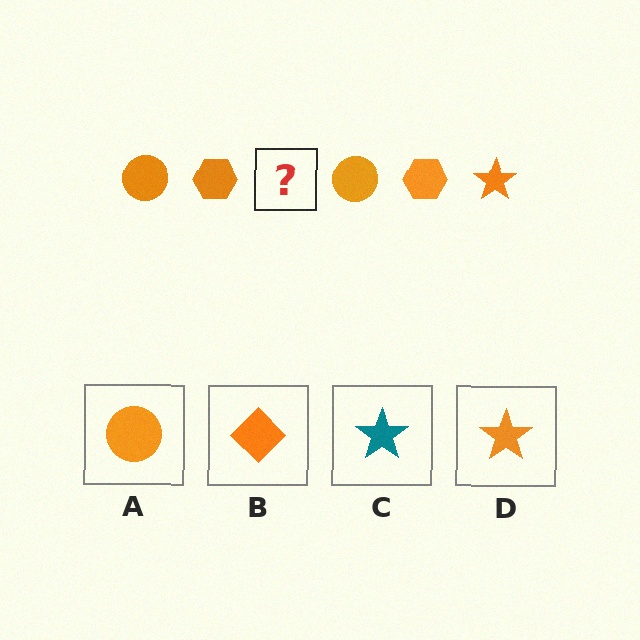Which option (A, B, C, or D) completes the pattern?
D.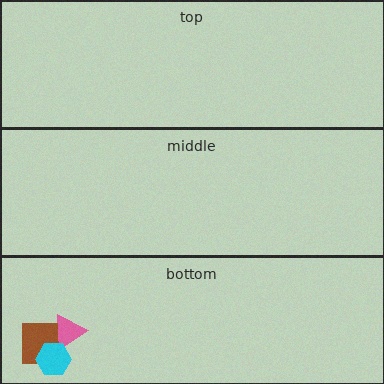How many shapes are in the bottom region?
3.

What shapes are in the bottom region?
The brown square, the pink triangle, the cyan hexagon.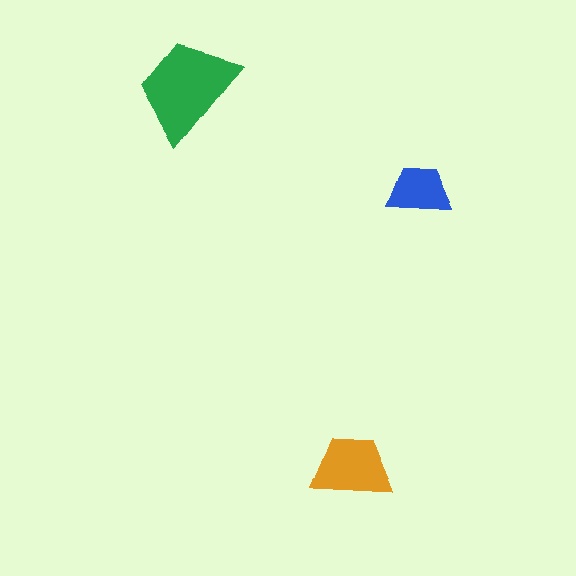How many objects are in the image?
There are 3 objects in the image.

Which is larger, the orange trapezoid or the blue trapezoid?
The orange one.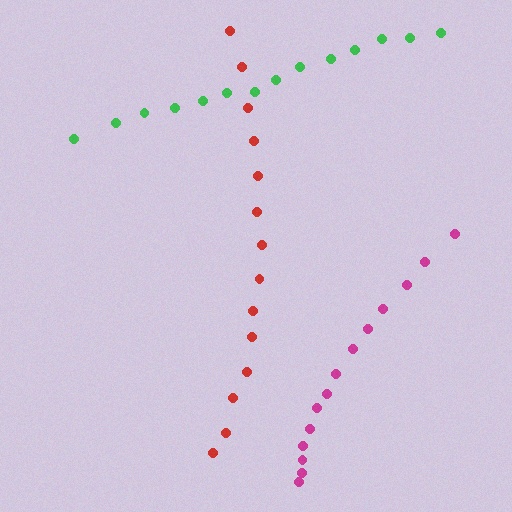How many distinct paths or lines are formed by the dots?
There are 3 distinct paths.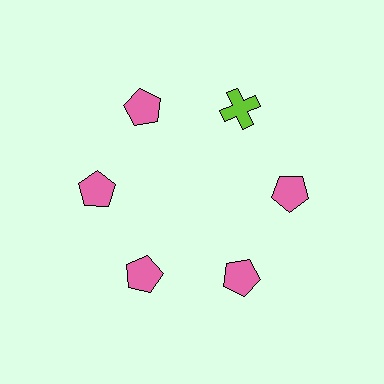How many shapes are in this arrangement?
There are 6 shapes arranged in a ring pattern.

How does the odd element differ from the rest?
It differs in both color (lime instead of pink) and shape (cross instead of pentagon).